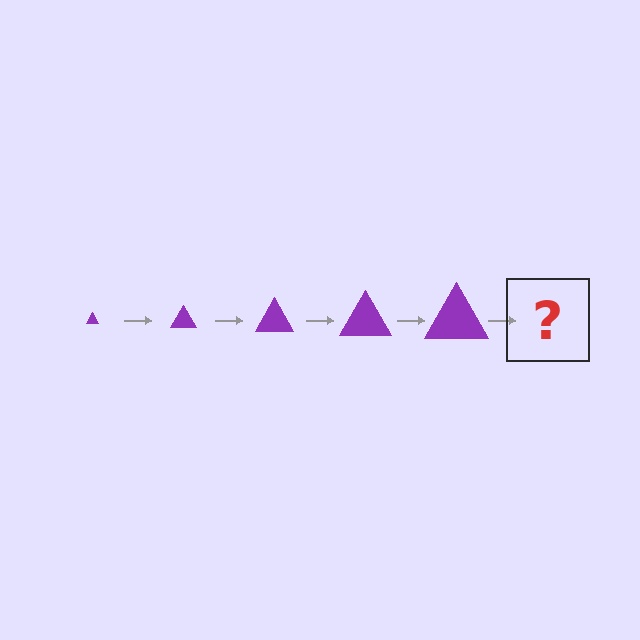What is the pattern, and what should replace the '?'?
The pattern is that the triangle gets progressively larger each step. The '?' should be a purple triangle, larger than the previous one.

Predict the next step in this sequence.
The next step is a purple triangle, larger than the previous one.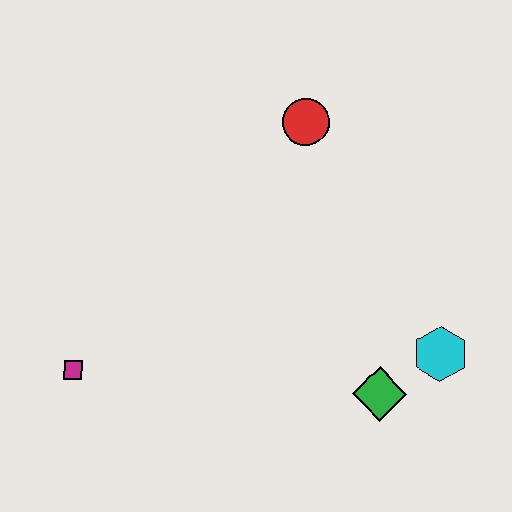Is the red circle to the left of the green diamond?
Yes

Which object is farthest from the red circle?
The magenta square is farthest from the red circle.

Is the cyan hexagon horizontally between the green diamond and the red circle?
No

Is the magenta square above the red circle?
No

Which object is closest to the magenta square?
The green diamond is closest to the magenta square.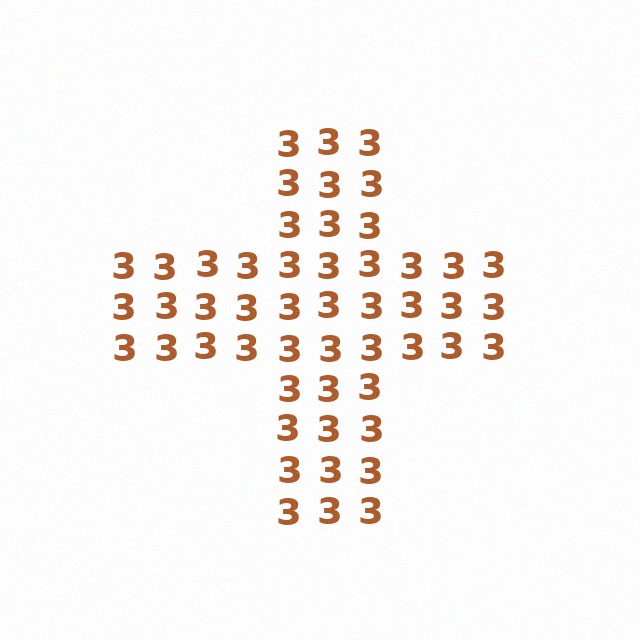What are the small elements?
The small elements are digit 3's.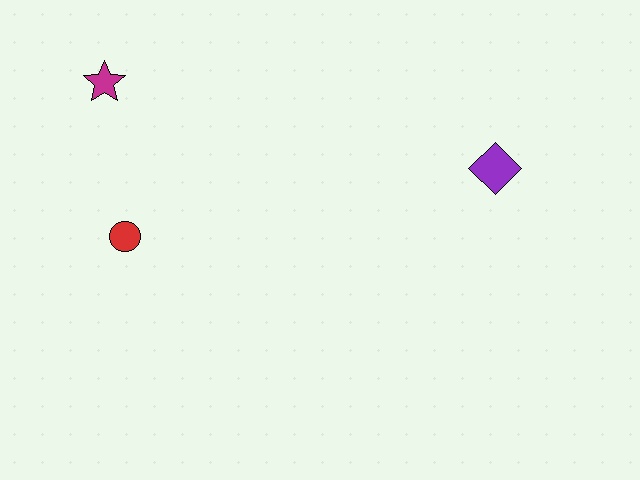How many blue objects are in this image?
There are no blue objects.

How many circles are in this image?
There is 1 circle.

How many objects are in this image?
There are 3 objects.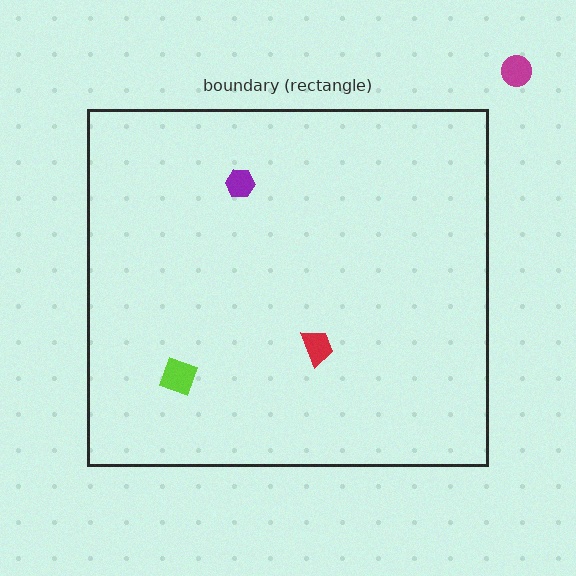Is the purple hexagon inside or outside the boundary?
Inside.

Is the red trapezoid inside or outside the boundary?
Inside.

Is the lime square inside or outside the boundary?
Inside.